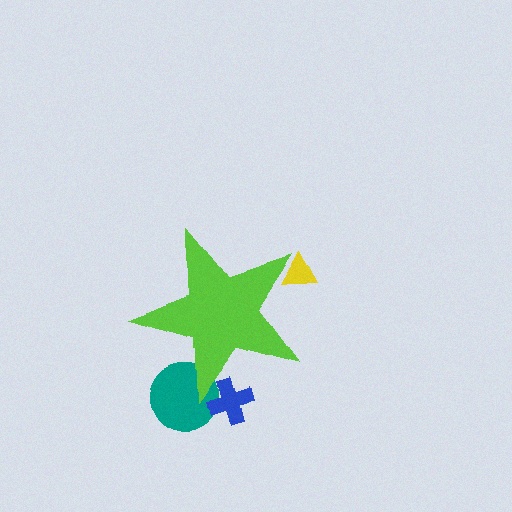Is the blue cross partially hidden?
Yes, the blue cross is partially hidden behind the lime star.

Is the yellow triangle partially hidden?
Yes, the yellow triangle is partially hidden behind the lime star.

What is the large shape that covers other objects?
A lime star.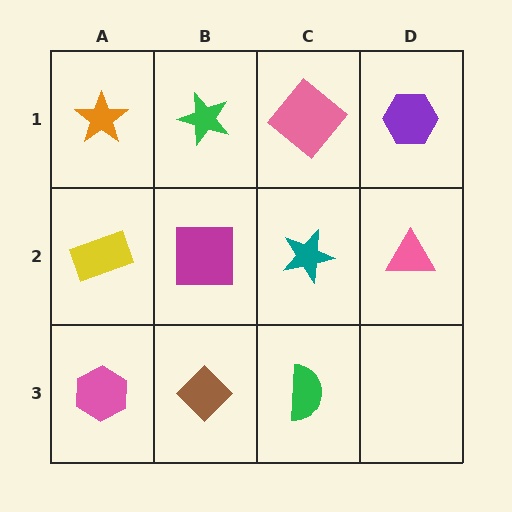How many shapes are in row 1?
4 shapes.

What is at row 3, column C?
A green semicircle.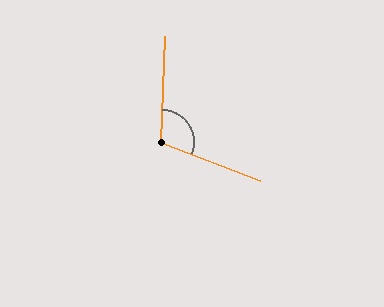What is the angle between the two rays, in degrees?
Approximately 109 degrees.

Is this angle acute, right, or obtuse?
It is obtuse.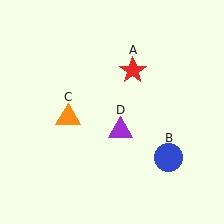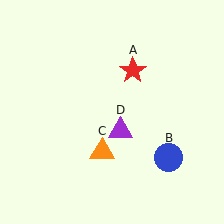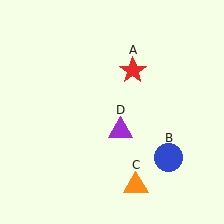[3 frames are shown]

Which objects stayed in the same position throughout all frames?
Red star (object A) and blue circle (object B) and purple triangle (object D) remained stationary.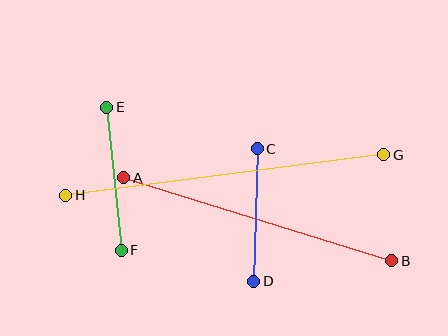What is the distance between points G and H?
The distance is approximately 320 pixels.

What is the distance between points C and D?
The distance is approximately 133 pixels.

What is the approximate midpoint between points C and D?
The midpoint is at approximately (255, 215) pixels.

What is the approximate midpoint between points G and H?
The midpoint is at approximately (225, 175) pixels.